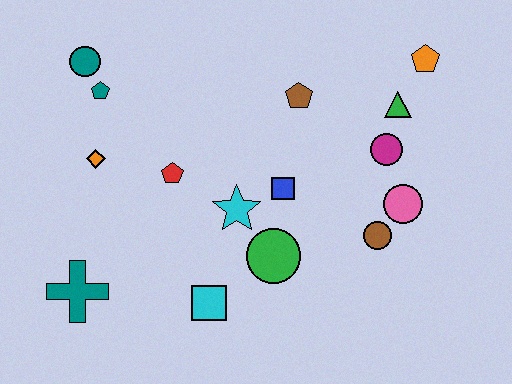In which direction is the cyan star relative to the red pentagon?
The cyan star is to the right of the red pentagon.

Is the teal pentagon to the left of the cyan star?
Yes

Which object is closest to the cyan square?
The green circle is closest to the cyan square.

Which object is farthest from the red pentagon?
The orange pentagon is farthest from the red pentagon.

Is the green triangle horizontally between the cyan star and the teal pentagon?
No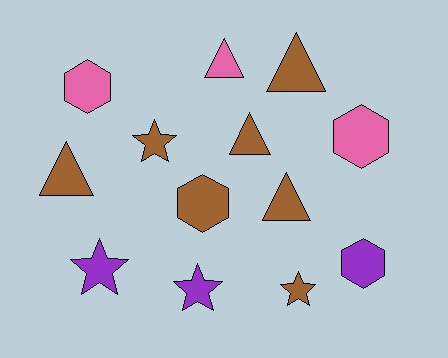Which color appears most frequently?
Brown, with 7 objects.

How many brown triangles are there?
There are 4 brown triangles.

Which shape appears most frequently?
Triangle, with 5 objects.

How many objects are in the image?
There are 13 objects.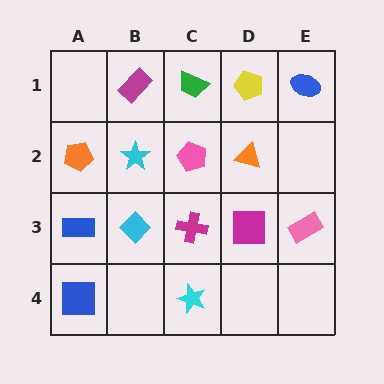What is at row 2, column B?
A cyan star.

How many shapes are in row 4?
2 shapes.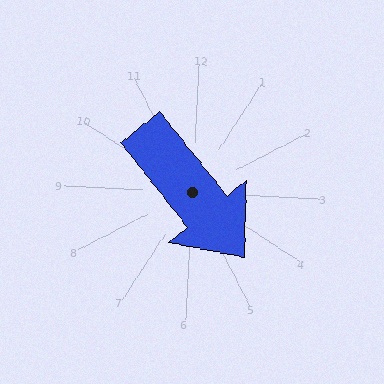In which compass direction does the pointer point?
Southeast.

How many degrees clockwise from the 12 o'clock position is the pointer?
Approximately 139 degrees.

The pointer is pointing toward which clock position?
Roughly 5 o'clock.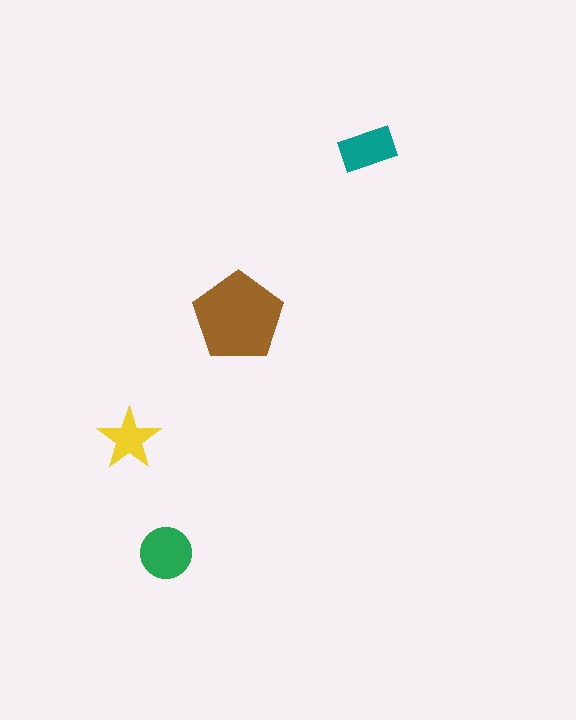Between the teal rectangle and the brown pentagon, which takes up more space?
The brown pentagon.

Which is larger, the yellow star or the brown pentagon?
The brown pentagon.